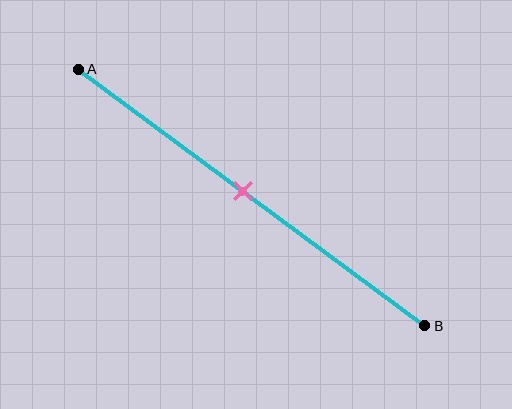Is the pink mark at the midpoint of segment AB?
Yes, the mark is approximately at the midpoint.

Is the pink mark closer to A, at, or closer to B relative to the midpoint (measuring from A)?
The pink mark is approximately at the midpoint of segment AB.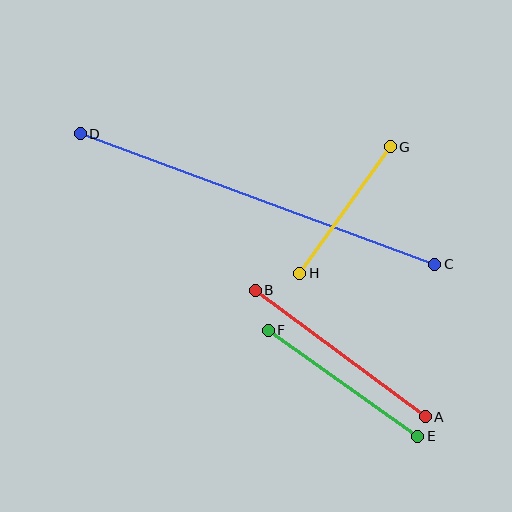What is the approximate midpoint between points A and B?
The midpoint is at approximately (340, 354) pixels.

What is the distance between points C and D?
The distance is approximately 378 pixels.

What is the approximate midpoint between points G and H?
The midpoint is at approximately (345, 210) pixels.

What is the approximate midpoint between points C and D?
The midpoint is at approximately (257, 199) pixels.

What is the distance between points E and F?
The distance is approximately 183 pixels.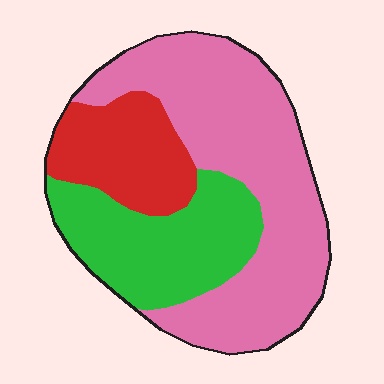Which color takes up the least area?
Red, at roughly 20%.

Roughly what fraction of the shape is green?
Green covers about 30% of the shape.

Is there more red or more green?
Green.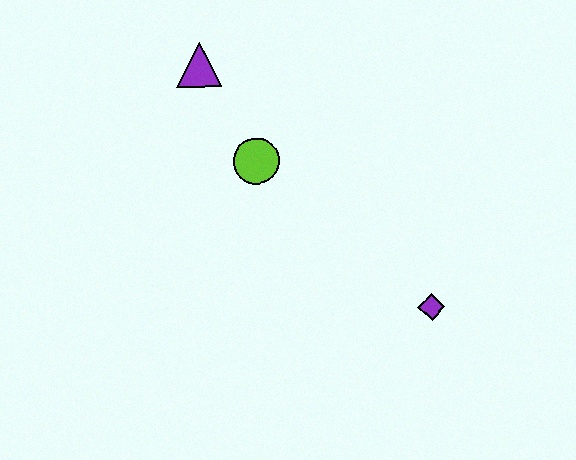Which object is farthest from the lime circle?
The purple diamond is farthest from the lime circle.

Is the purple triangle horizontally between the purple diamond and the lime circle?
No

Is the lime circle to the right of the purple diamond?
No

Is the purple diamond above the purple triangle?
No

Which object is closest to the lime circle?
The purple triangle is closest to the lime circle.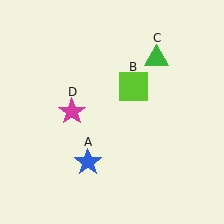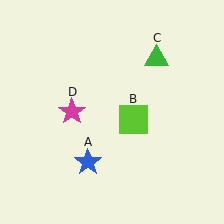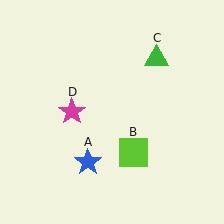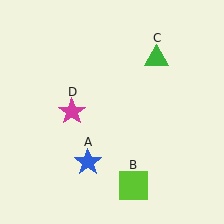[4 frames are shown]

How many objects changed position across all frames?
1 object changed position: lime square (object B).